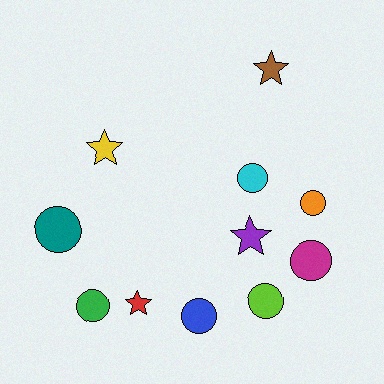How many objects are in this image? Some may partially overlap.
There are 11 objects.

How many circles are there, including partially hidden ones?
There are 7 circles.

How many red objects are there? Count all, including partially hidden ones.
There is 1 red object.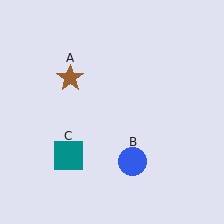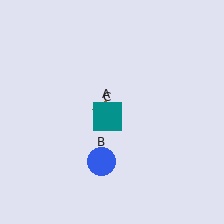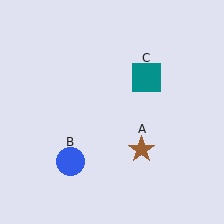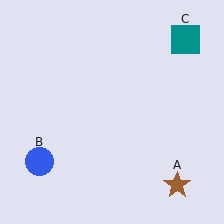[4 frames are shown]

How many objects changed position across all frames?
3 objects changed position: brown star (object A), blue circle (object B), teal square (object C).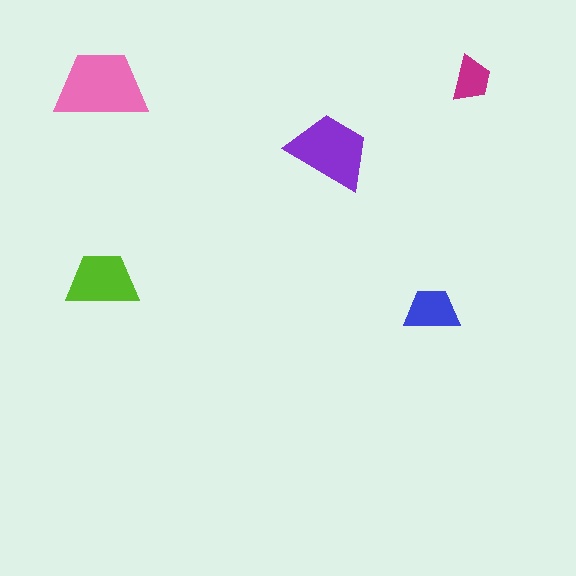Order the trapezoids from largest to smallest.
the pink one, the purple one, the lime one, the blue one, the magenta one.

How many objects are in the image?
There are 5 objects in the image.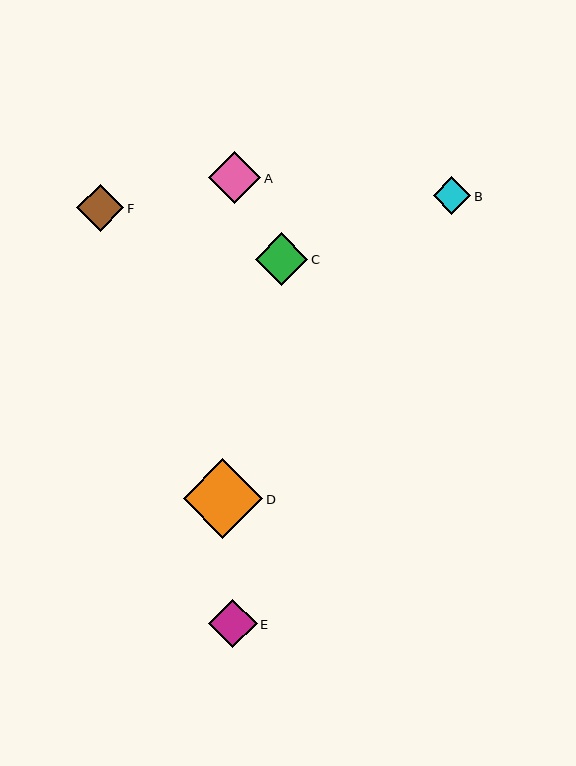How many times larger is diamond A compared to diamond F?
Diamond A is approximately 1.1 times the size of diamond F.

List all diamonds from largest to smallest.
From largest to smallest: D, C, A, E, F, B.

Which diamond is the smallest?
Diamond B is the smallest with a size of approximately 37 pixels.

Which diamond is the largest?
Diamond D is the largest with a size of approximately 80 pixels.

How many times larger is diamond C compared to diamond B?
Diamond C is approximately 1.4 times the size of diamond B.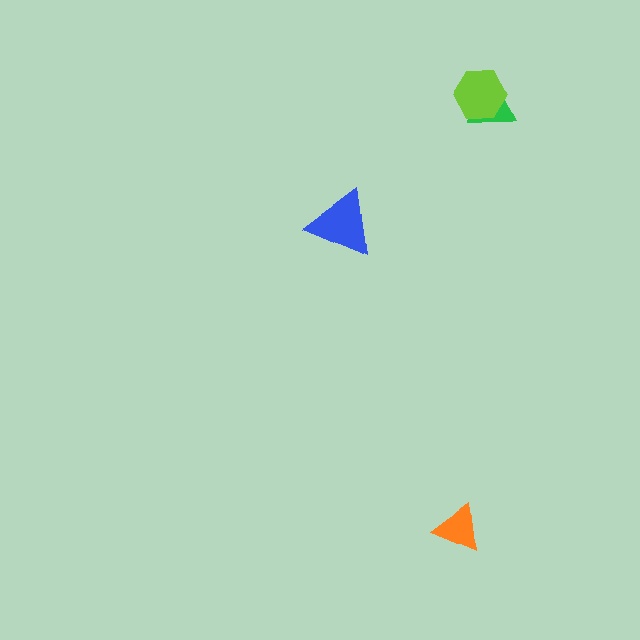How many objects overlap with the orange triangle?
0 objects overlap with the orange triangle.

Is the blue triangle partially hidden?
No, no other shape covers it.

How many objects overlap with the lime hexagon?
1 object overlaps with the lime hexagon.